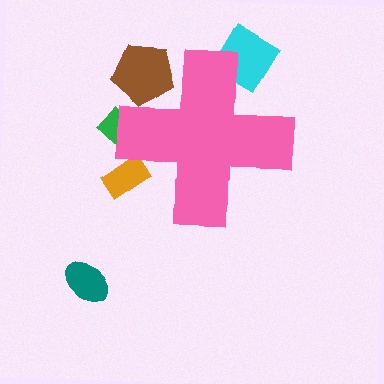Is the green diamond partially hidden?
Yes, the green diamond is partially hidden behind the pink cross.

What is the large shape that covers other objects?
A pink cross.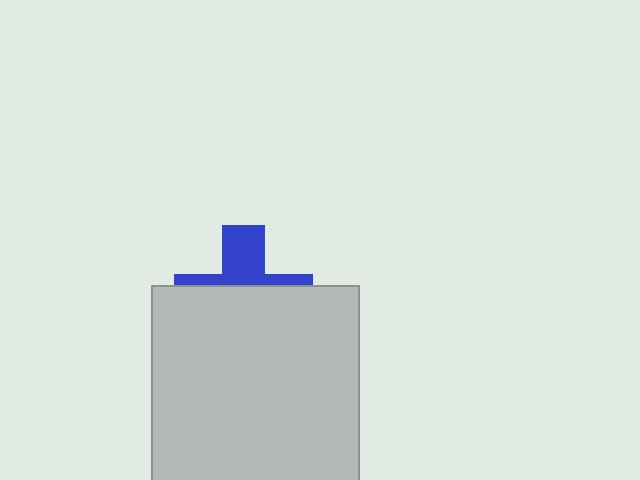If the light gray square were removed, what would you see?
You would see the complete blue cross.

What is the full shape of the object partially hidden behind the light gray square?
The partially hidden object is a blue cross.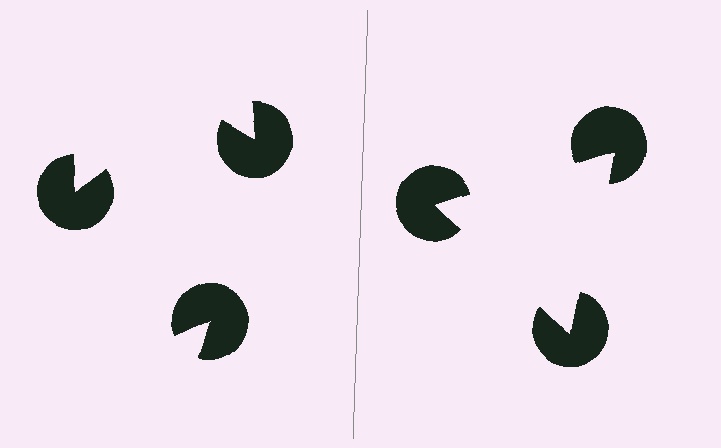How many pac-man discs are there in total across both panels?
6 — 3 on each side.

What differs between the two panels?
The pac-man discs are positioned identically on both sides; only the wedge orientations differ. On the right they align to a triangle; on the left they are misaligned.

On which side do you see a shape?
An illusory triangle appears on the right side. On the left side the wedge cuts are rotated, so no coherent shape forms.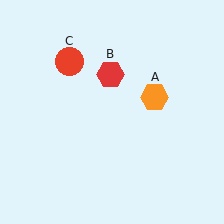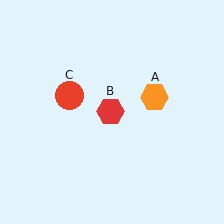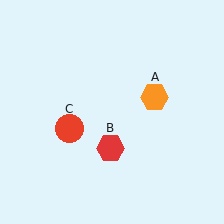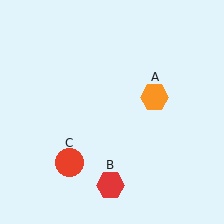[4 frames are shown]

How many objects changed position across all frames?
2 objects changed position: red hexagon (object B), red circle (object C).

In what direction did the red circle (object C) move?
The red circle (object C) moved down.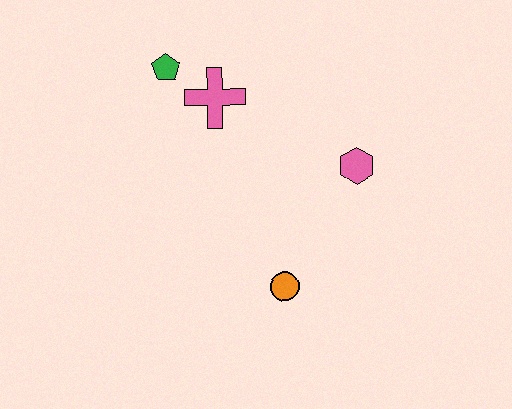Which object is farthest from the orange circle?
The green pentagon is farthest from the orange circle.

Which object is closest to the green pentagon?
The pink cross is closest to the green pentagon.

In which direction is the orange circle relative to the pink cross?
The orange circle is below the pink cross.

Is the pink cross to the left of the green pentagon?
No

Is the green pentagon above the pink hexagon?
Yes